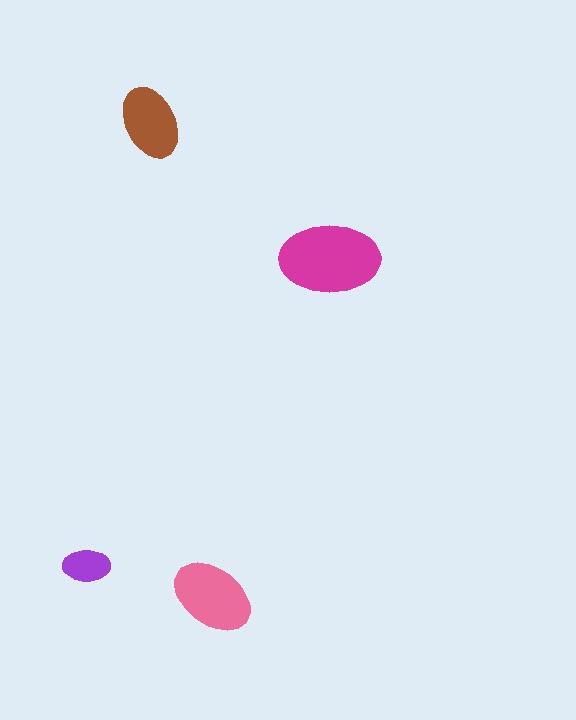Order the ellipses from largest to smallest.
the magenta one, the pink one, the brown one, the purple one.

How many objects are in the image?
There are 4 objects in the image.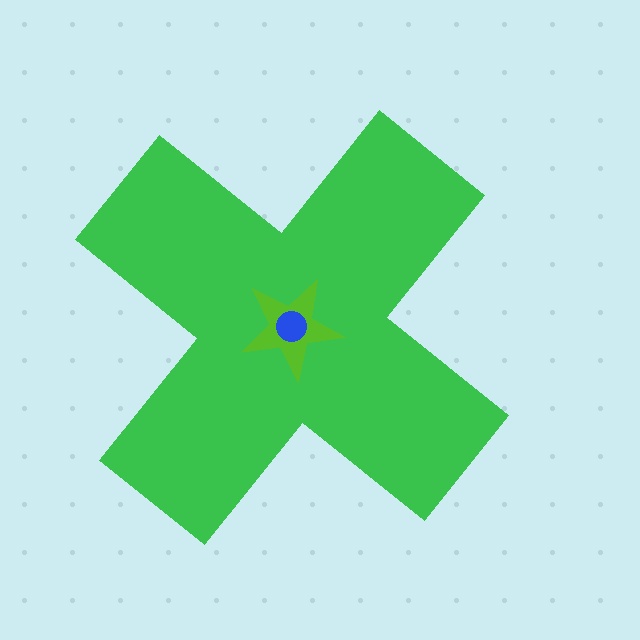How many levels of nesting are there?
3.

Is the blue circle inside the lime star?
Yes.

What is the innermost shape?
The blue circle.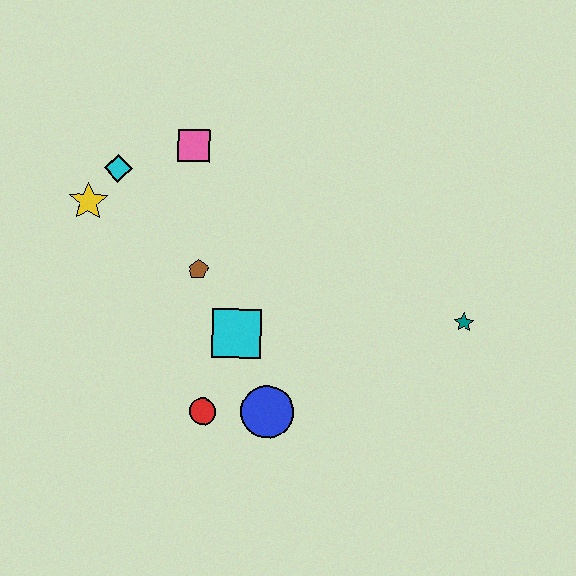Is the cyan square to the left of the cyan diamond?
No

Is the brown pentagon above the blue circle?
Yes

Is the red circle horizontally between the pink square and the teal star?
Yes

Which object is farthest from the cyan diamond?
The teal star is farthest from the cyan diamond.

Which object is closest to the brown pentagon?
The cyan square is closest to the brown pentagon.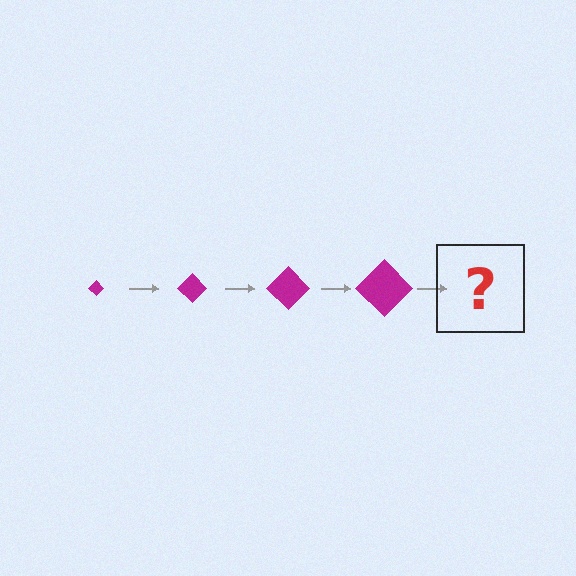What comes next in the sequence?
The next element should be a magenta diamond, larger than the previous one.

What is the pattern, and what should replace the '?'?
The pattern is that the diamond gets progressively larger each step. The '?' should be a magenta diamond, larger than the previous one.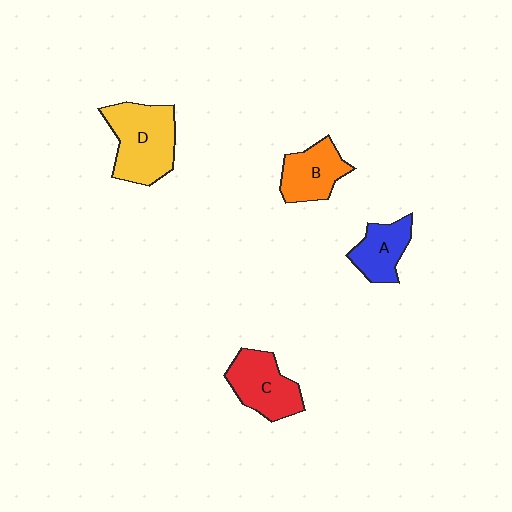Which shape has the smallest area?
Shape A (blue).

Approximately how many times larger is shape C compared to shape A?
Approximately 1.3 times.